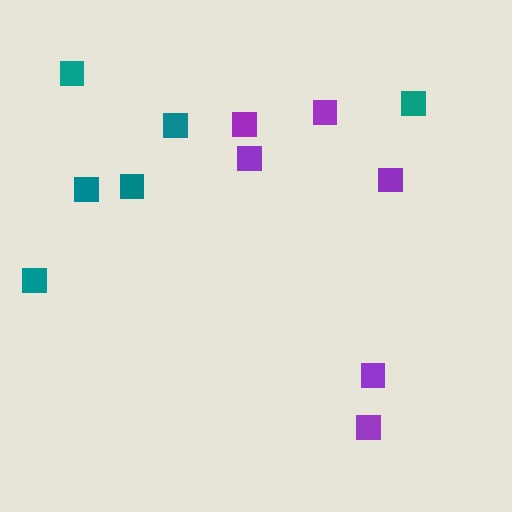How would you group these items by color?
There are 2 groups: one group of purple squares (6) and one group of teal squares (6).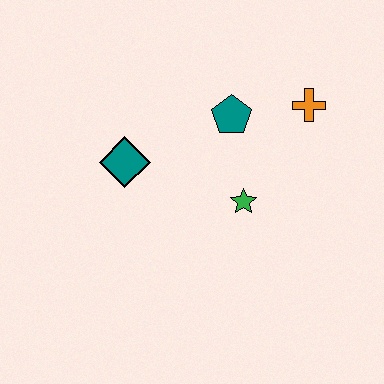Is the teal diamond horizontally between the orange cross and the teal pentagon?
No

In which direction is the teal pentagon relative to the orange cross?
The teal pentagon is to the left of the orange cross.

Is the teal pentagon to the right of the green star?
No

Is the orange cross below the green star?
No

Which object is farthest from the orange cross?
The teal diamond is farthest from the orange cross.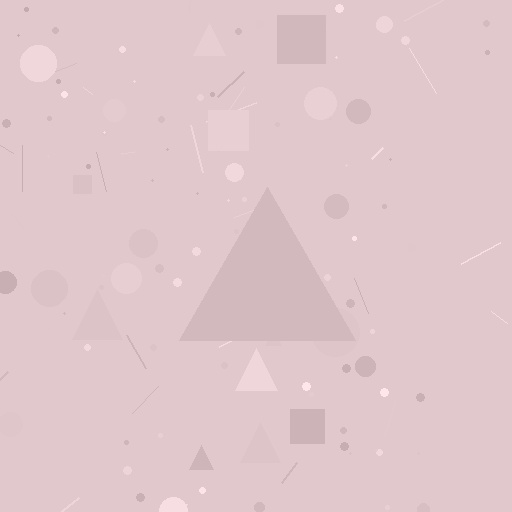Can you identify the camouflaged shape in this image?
The camouflaged shape is a triangle.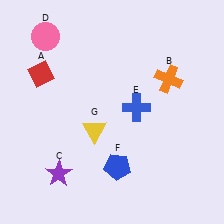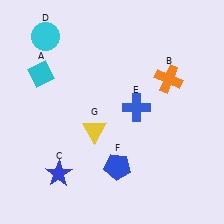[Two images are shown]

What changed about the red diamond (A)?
In Image 1, A is red. In Image 2, it changed to cyan.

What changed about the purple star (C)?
In Image 1, C is purple. In Image 2, it changed to blue.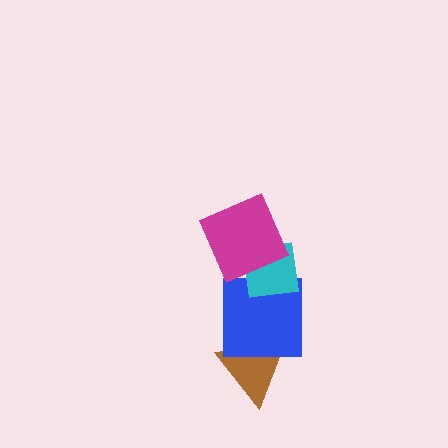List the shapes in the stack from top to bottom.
From top to bottom: the magenta square, the cyan square, the blue square, the brown triangle.